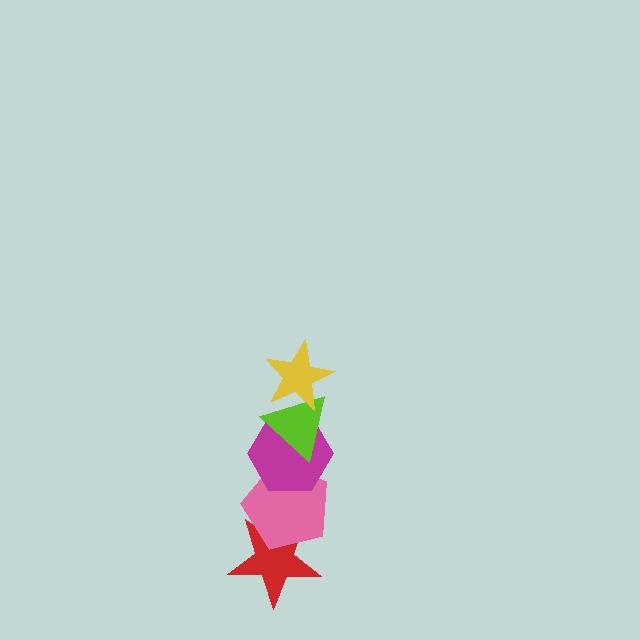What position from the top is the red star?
The red star is 5th from the top.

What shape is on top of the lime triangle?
The yellow star is on top of the lime triangle.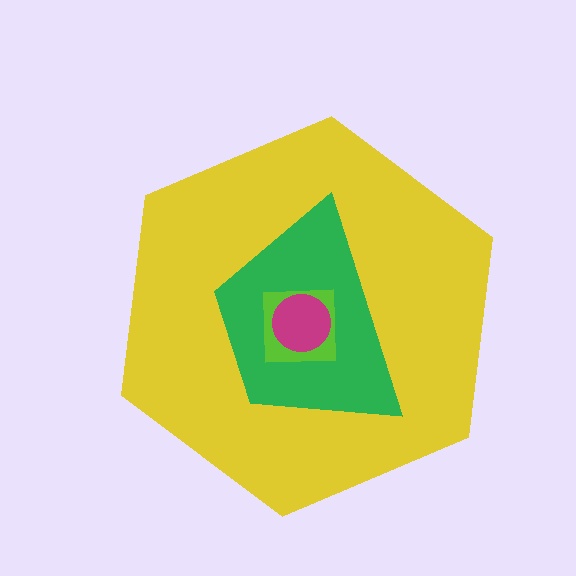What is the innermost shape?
The magenta circle.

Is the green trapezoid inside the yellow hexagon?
Yes.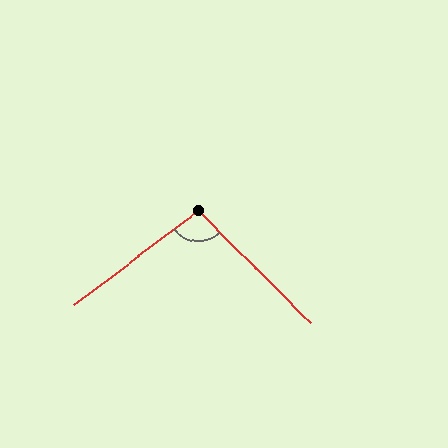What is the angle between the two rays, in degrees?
Approximately 98 degrees.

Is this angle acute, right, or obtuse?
It is obtuse.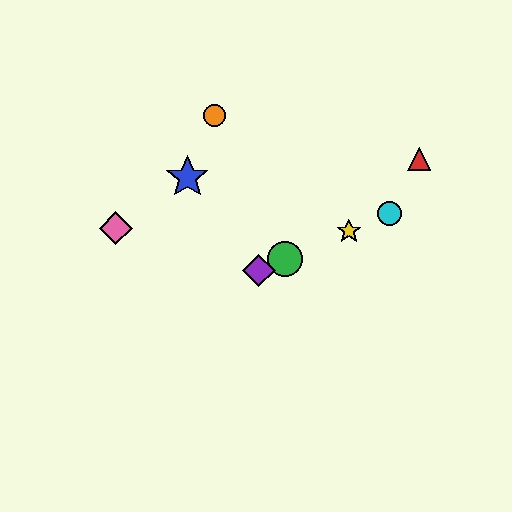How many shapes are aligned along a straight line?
4 shapes (the green circle, the yellow star, the purple diamond, the cyan circle) are aligned along a straight line.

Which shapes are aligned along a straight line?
The green circle, the yellow star, the purple diamond, the cyan circle are aligned along a straight line.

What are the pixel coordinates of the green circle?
The green circle is at (285, 259).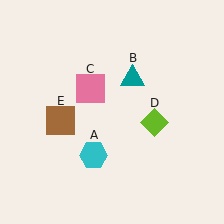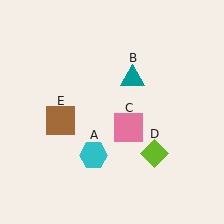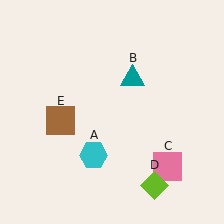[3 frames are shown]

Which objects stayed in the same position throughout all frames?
Cyan hexagon (object A) and teal triangle (object B) and brown square (object E) remained stationary.